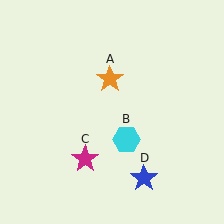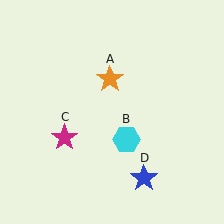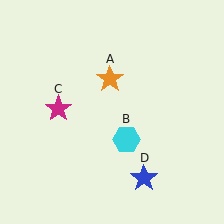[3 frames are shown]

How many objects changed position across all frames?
1 object changed position: magenta star (object C).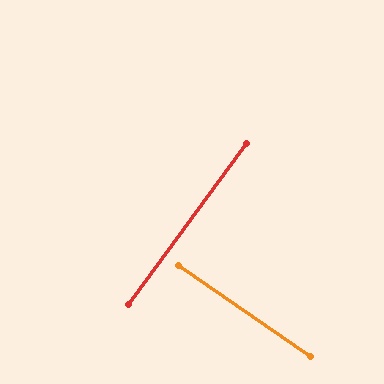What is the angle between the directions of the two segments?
Approximately 88 degrees.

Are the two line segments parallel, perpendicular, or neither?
Perpendicular — they meet at approximately 88°.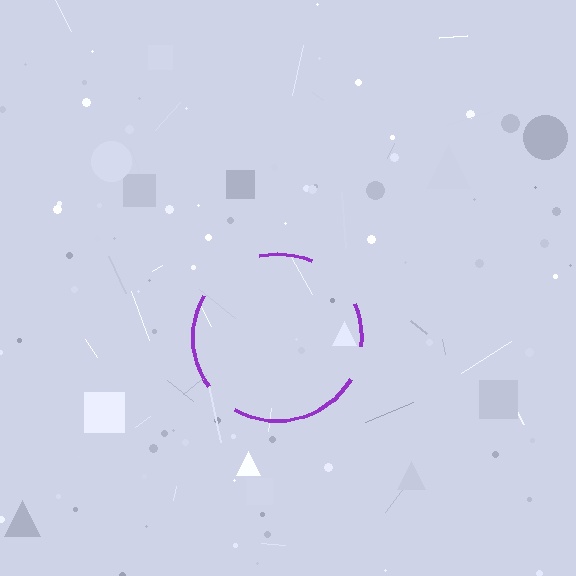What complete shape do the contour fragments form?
The contour fragments form a circle.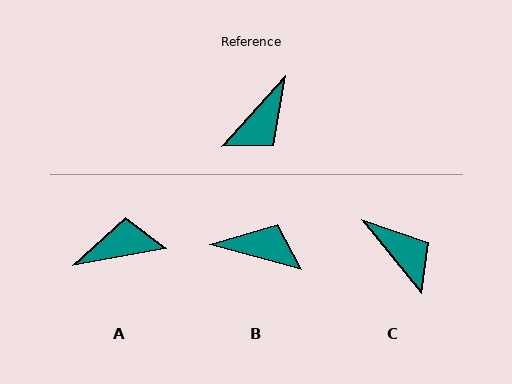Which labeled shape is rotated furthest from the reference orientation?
A, about 142 degrees away.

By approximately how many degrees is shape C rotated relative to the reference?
Approximately 81 degrees counter-clockwise.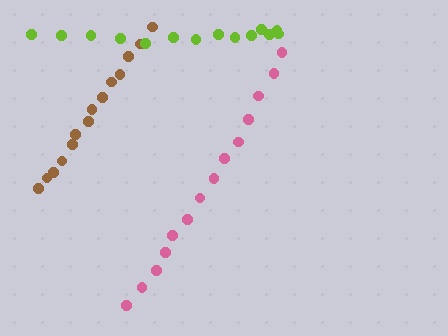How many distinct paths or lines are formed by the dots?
There are 3 distinct paths.